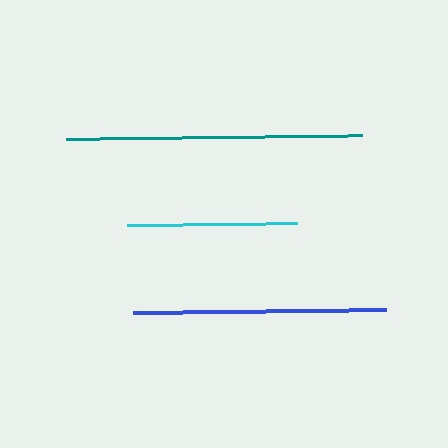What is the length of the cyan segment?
The cyan segment is approximately 170 pixels long.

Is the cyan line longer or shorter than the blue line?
The blue line is longer than the cyan line.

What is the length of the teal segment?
The teal segment is approximately 296 pixels long.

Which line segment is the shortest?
The cyan line is the shortest at approximately 170 pixels.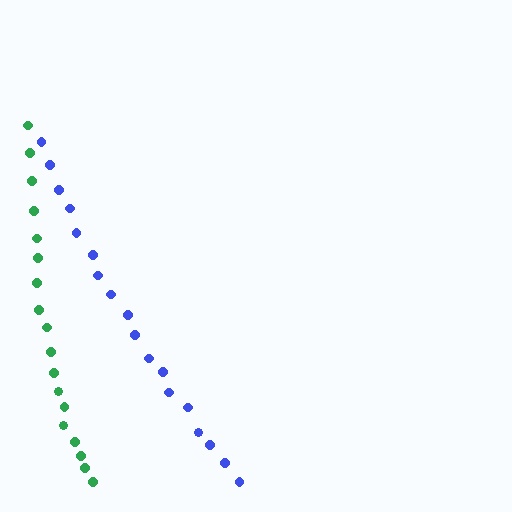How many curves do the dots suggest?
There are 2 distinct paths.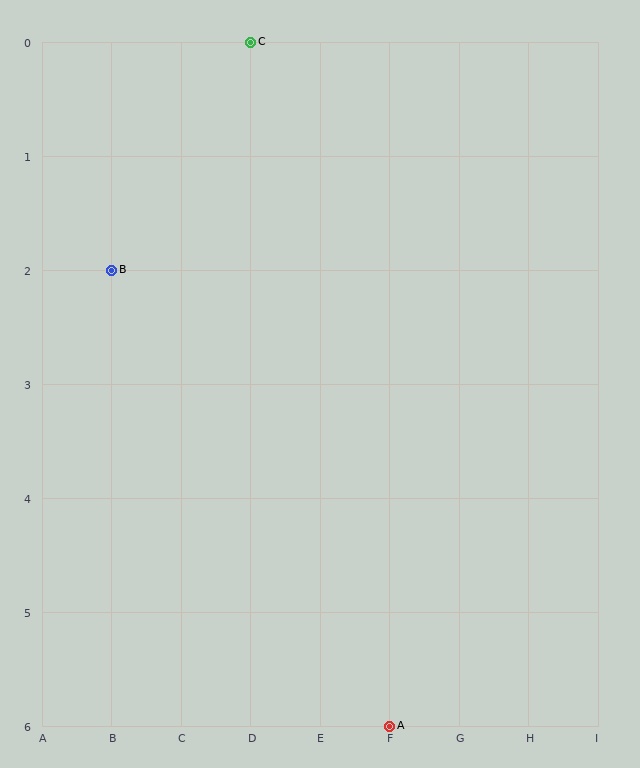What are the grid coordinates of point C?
Point C is at grid coordinates (D, 0).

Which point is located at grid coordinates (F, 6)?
Point A is at (F, 6).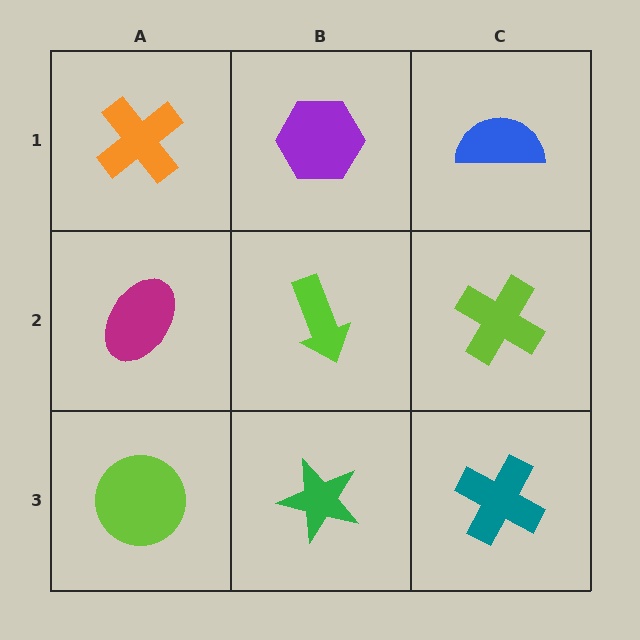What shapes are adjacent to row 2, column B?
A purple hexagon (row 1, column B), a green star (row 3, column B), a magenta ellipse (row 2, column A), a lime cross (row 2, column C).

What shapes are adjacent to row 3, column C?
A lime cross (row 2, column C), a green star (row 3, column B).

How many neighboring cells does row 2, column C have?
3.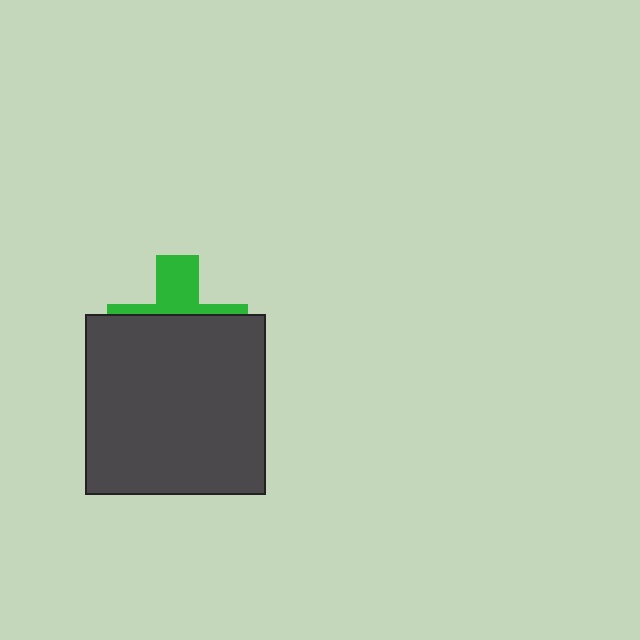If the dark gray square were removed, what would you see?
You would see the complete green cross.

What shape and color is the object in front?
The object in front is a dark gray square.